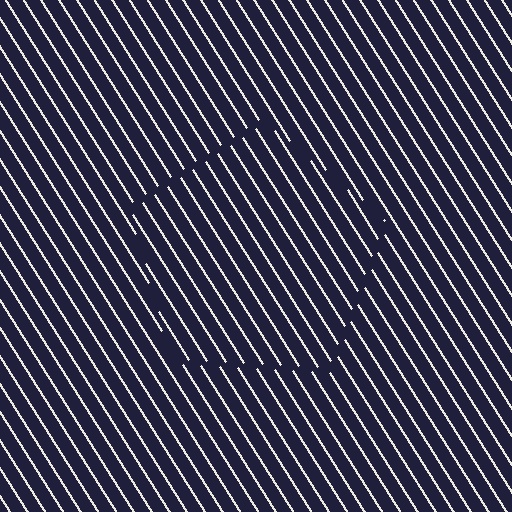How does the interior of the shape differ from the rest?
The interior of the shape contains the same grating, shifted by half a period — the contour is defined by the phase discontinuity where line-ends from the inner and outer gratings abut.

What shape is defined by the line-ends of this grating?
An illusory pentagon. The interior of the shape contains the same grating, shifted by half a period — the contour is defined by the phase discontinuity where line-ends from the inner and outer gratings abut.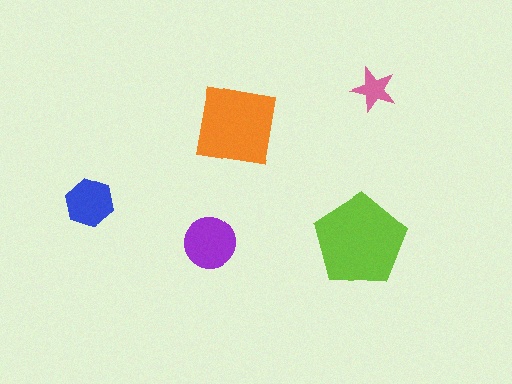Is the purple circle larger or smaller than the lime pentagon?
Smaller.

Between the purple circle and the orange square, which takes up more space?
The orange square.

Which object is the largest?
The lime pentagon.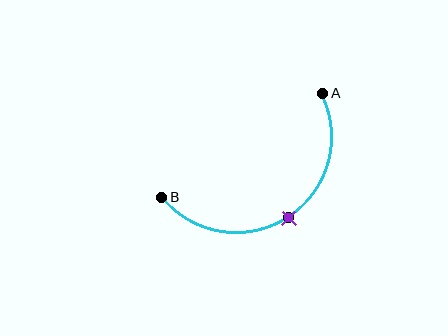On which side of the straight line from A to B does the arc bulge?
The arc bulges below the straight line connecting A and B.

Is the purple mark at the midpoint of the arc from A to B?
Yes. The purple mark lies on the arc at equal arc-length from both A and B — it is the arc midpoint.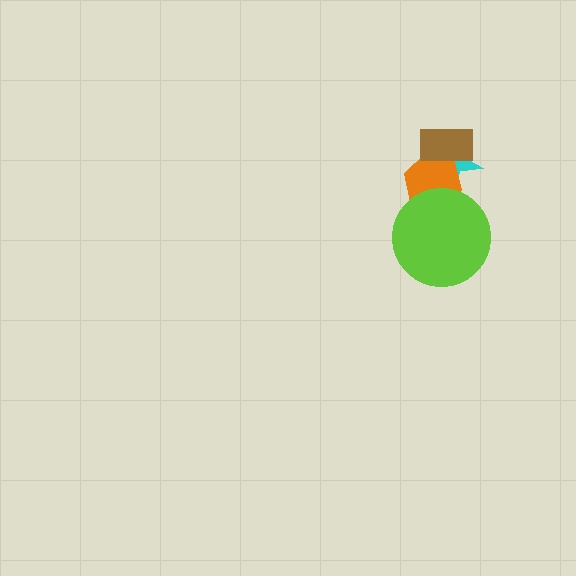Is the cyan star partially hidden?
Yes, it is partially covered by another shape.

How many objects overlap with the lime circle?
1 object overlaps with the lime circle.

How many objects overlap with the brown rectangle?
2 objects overlap with the brown rectangle.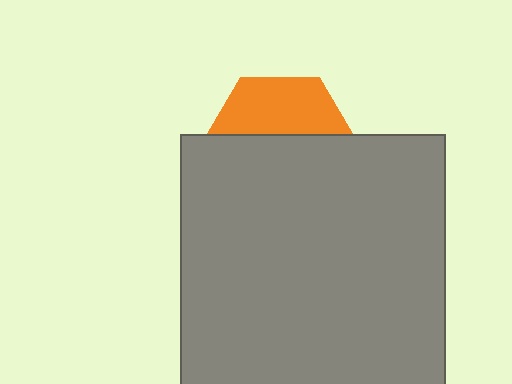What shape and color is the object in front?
The object in front is a gray rectangle.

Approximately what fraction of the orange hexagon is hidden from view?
Roughly 62% of the orange hexagon is hidden behind the gray rectangle.